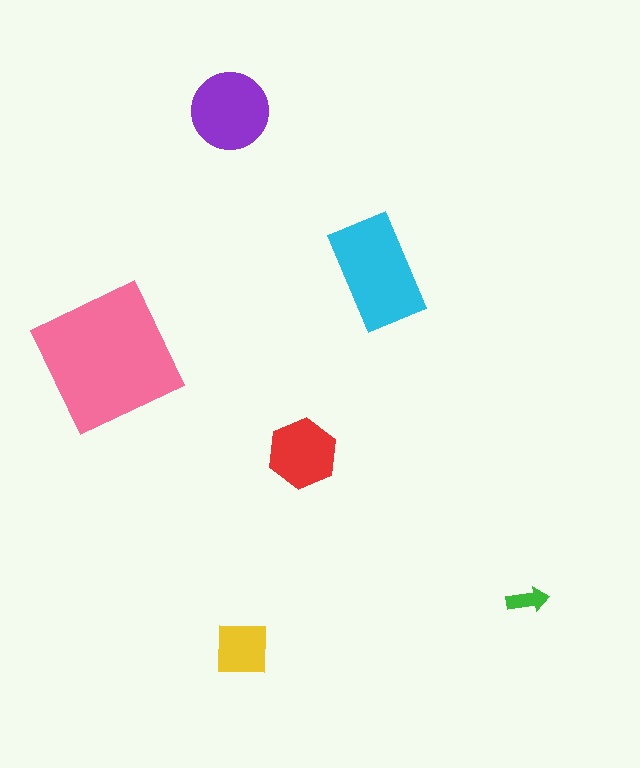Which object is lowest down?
The yellow square is bottommost.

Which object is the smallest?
The green arrow.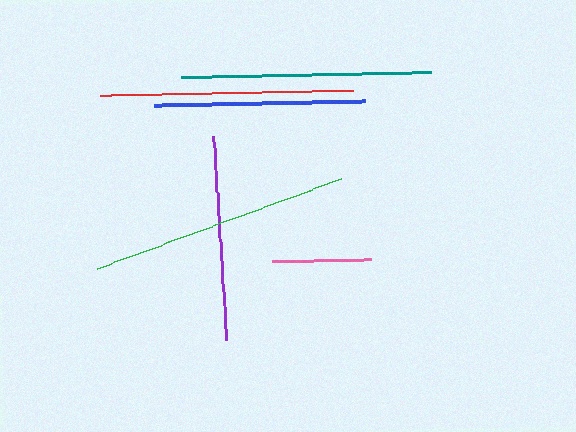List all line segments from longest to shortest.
From longest to shortest: green, red, teal, blue, purple, pink.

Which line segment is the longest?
The green line is the longest at approximately 260 pixels.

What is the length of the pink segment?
The pink segment is approximately 99 pixels long.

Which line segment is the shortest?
The pink line is the shortest at approximately 99 pixels.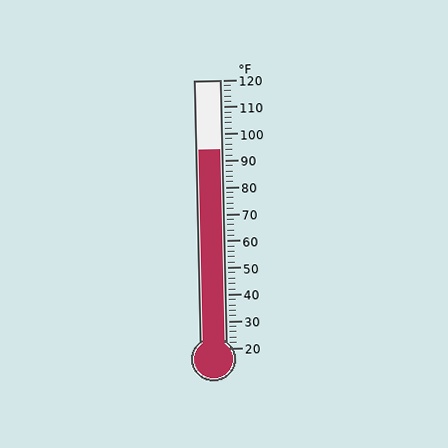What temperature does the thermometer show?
The thermometer shows approximately 94°F.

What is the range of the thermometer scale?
The thermometer scale ranges from 20°F to 120°F.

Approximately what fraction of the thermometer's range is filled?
The thermometer is filled to approximately 75% of its range.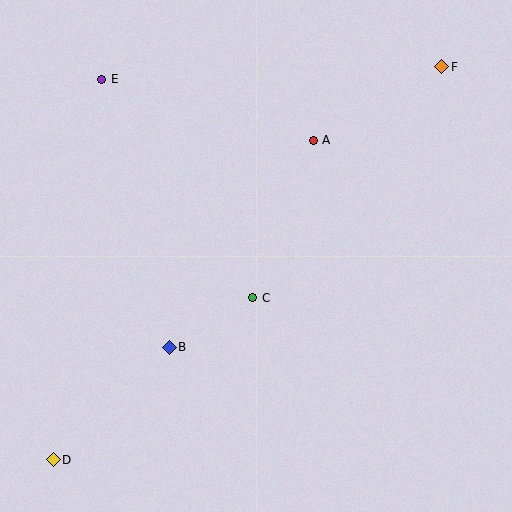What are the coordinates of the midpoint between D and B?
The midpoint between D and B is at (111, 403).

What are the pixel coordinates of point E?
Point E is at (102, 79).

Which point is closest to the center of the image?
Point C at (253, 298) is closest to the center.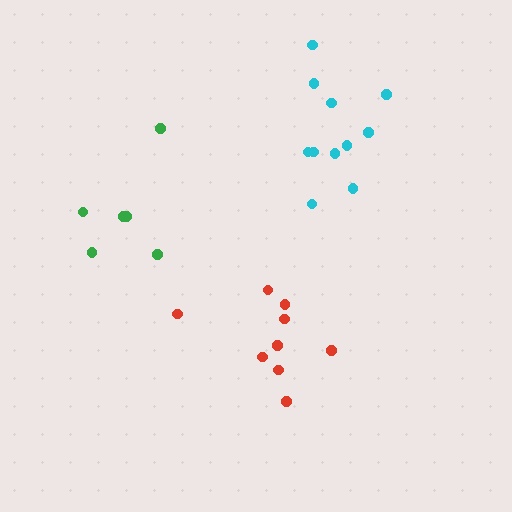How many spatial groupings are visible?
There are 3 spatial groupings.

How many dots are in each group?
Group 1: 11 dots, Group 2: 9 dots, Group 3: 6 dots (26 total).